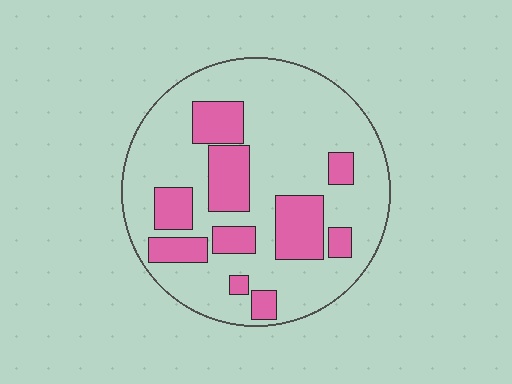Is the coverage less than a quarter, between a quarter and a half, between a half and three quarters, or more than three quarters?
Between a quarter and a half.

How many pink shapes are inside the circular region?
10.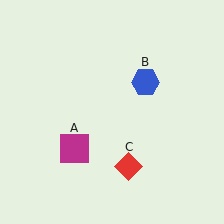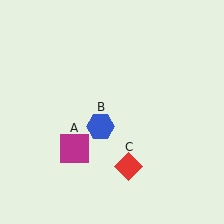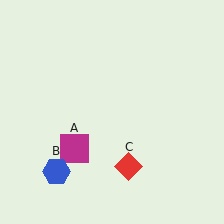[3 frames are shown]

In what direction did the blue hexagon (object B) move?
The blue hexagon (object B) moved down and to the left.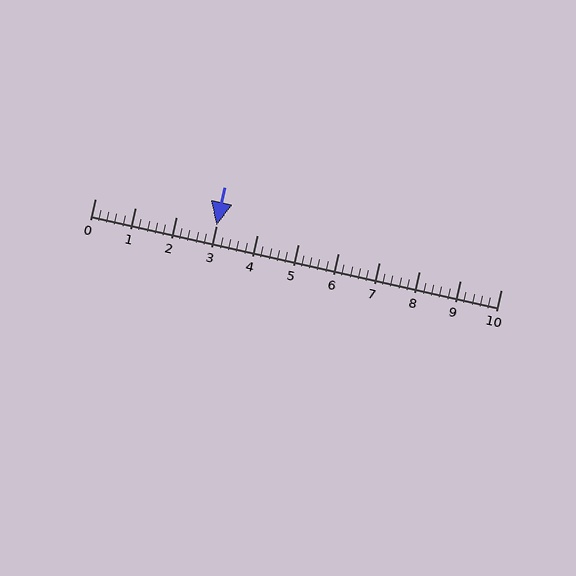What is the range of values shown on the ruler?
The ruler shows values from 0 to 10.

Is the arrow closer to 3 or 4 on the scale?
The arrow is closer to 3.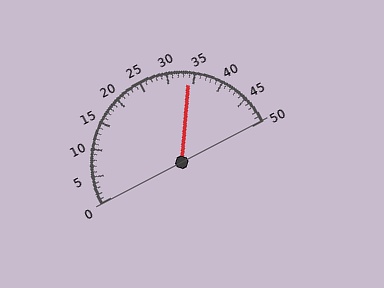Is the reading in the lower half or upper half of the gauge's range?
The reading is in the upper half of the range (0 to 50).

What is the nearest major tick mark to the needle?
The nearest major tick mark is 35.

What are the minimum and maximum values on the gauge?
The gauge ranges from 0 to 50.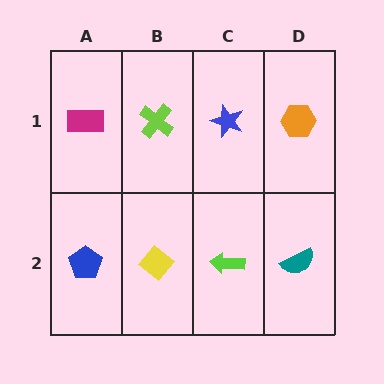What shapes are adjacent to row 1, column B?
A yellow diamond (row 2, column B), a magenta rectangle (row 1, column A), a blue star (row 1, column C).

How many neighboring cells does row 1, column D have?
2.